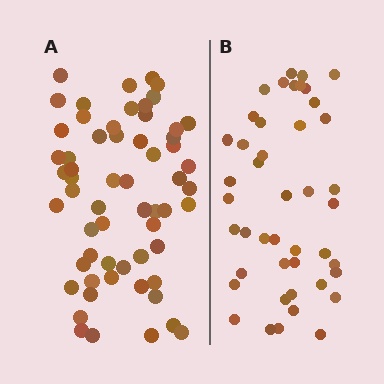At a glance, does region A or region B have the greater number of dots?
Region A (the left region) has more dots.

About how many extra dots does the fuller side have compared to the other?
Region A has approximately 15 more dots than region B.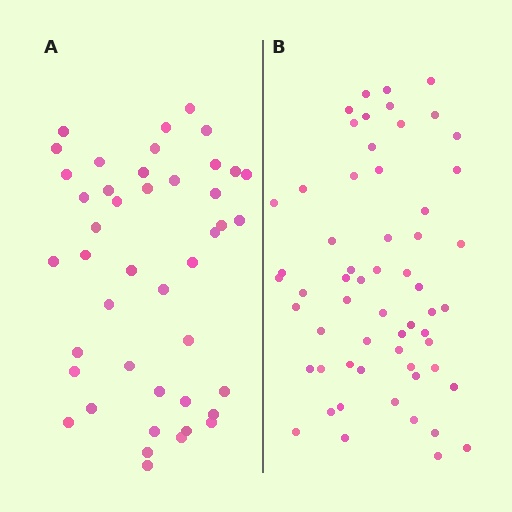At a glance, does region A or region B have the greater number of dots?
Region B (the right region) has more dots.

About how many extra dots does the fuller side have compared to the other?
Region B has approximately 15 more dots than region A.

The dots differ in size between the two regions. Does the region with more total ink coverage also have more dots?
No. Region A has more total ink coverage because its dots are larger, but region B actually contains more individual dots. Total area can be misleading — the number of items is what matters here.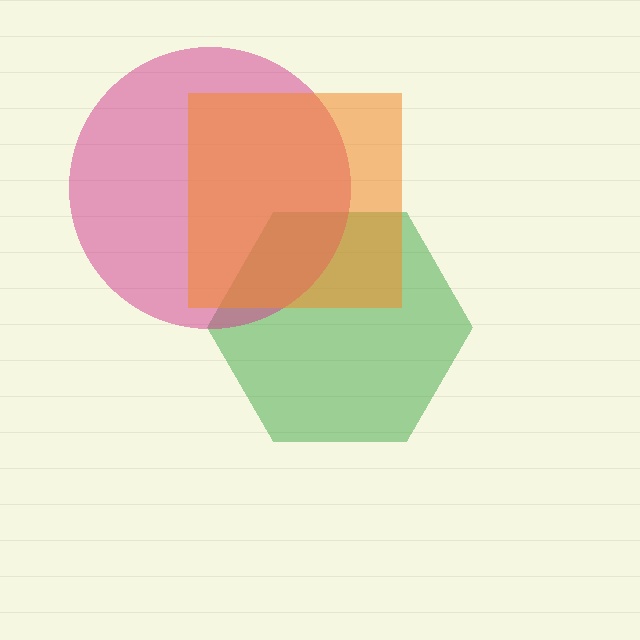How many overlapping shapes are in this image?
There are 3 overlapping shapes in the image.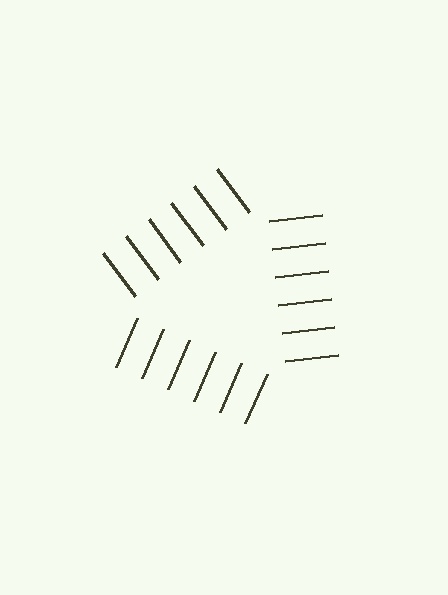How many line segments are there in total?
18 — 6 along each of the 3 edges.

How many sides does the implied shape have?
3 sides — the line-ends trace a triangle.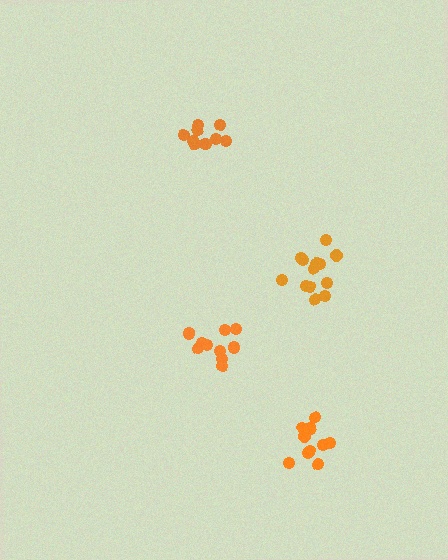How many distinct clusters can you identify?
There are 4 distinct clusters.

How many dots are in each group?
Group 1: 10 dots, Group 2: 13 dots, Group 3: 10 dots, Group 4: 9 dots (42 total).